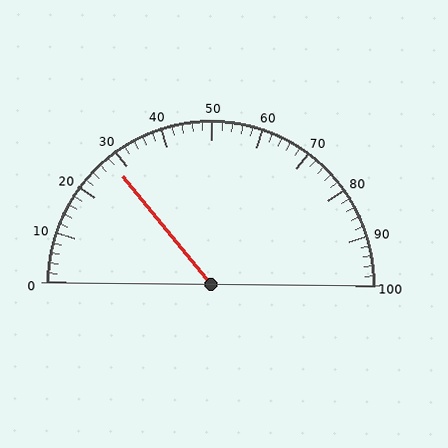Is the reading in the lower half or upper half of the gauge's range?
The reading is in the lower half of the range (0 to 100).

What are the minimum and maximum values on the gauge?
The gauge ranges from 0 to 100.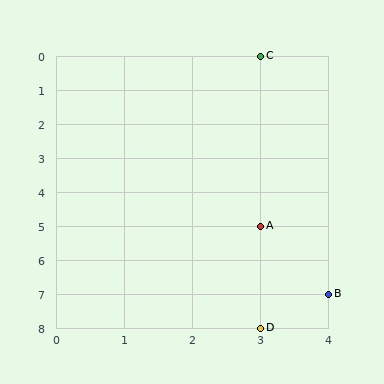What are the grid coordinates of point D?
Point D is at grid coordinates (3, 8).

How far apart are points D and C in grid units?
Points D and C are 8 rows apart.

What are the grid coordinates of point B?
Point B is at grid coordinates (4, 7).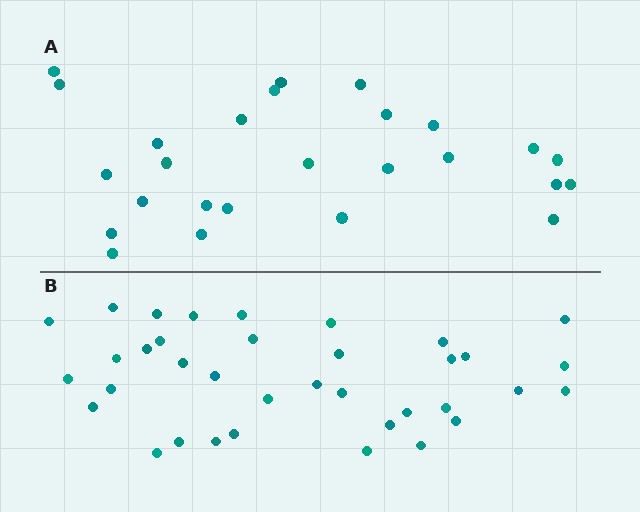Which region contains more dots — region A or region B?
Region B (the bottom region) has more dots.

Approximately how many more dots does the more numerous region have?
Region B has roughly 10 or so more dots than region A.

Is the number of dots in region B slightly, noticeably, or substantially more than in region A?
Region B has noticeably more, but not dramatically so. The ratio is roughly 1.4 to 1.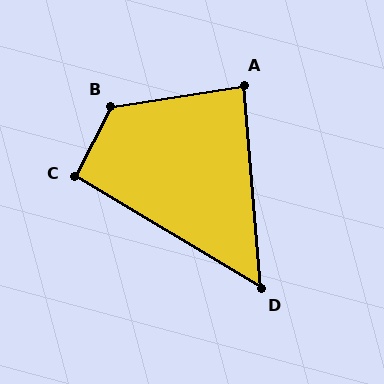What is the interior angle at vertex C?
Approximately 94 degrees (approximately right).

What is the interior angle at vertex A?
Approximately 86 degrees (approximately right).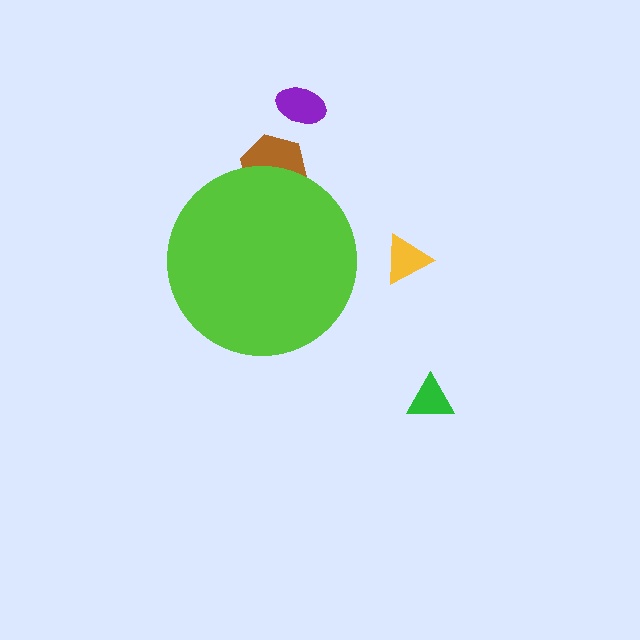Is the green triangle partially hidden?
No, the green triangle is fully visible.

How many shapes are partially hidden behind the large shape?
1 shape is partially hidden.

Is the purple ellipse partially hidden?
No, the purple ellipse is fully visible.